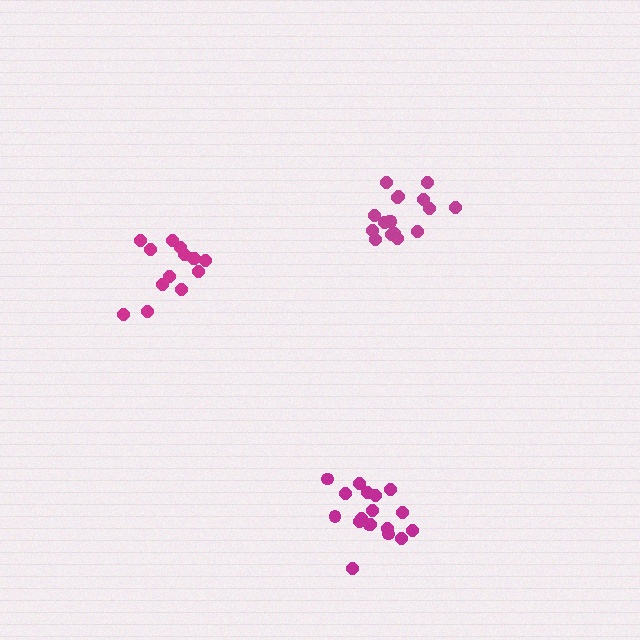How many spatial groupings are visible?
There are 3 spatial groupings.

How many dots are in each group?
Group 1: 18 dots, Group 2: 17 dots, Group 3: 14 dots (49 total).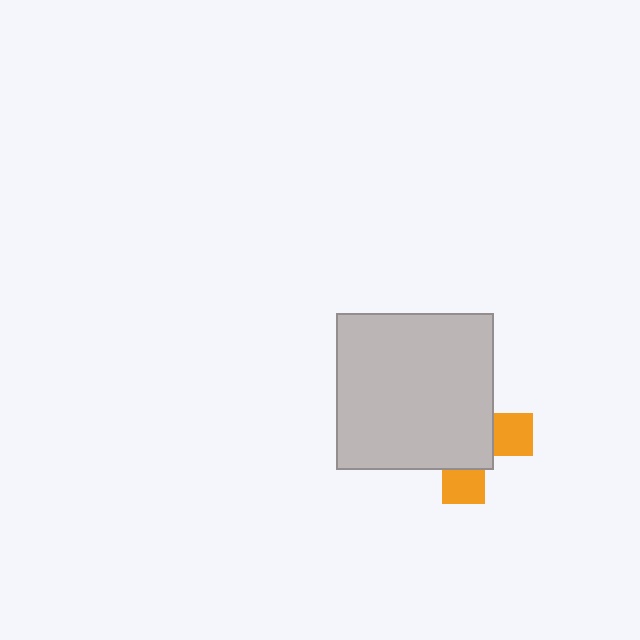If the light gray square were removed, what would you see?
You would see the complete orange cross.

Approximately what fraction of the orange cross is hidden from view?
Roughly 69% of the orange cross is hidden behind the light gray square.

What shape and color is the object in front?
The object in front is a light gray square.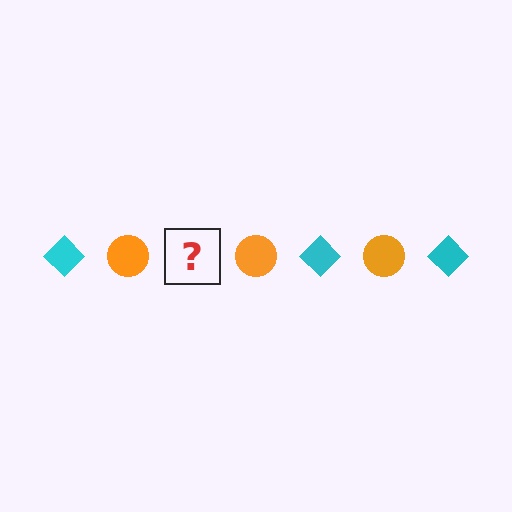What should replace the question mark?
The question mark should be replaced with a cyan diamond.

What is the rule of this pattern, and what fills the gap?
The rule is that the pattern alternates between cyan diamond and orange circle. The gap should be filled with a cyan diamond.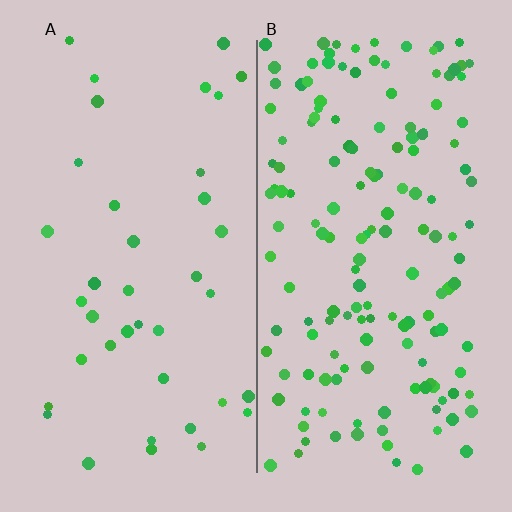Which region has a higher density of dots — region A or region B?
B (the right).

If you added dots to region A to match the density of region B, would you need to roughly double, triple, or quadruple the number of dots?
Approximately quadruple.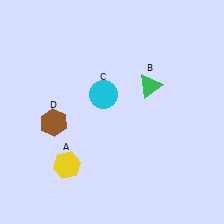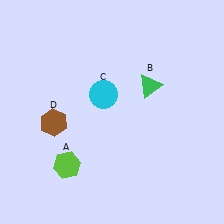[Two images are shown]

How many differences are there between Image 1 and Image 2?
There is 1 difference between the two images.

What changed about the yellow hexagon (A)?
In Image 1, A is yellow. In Image 2, it changed to lime.